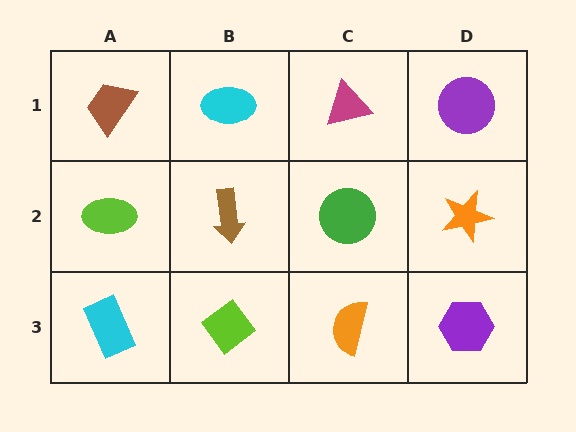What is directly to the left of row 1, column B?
A brown trapezoid.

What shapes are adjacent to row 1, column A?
A lime ellipse (row 2, column A), a cyan ellipse (row 1, column B).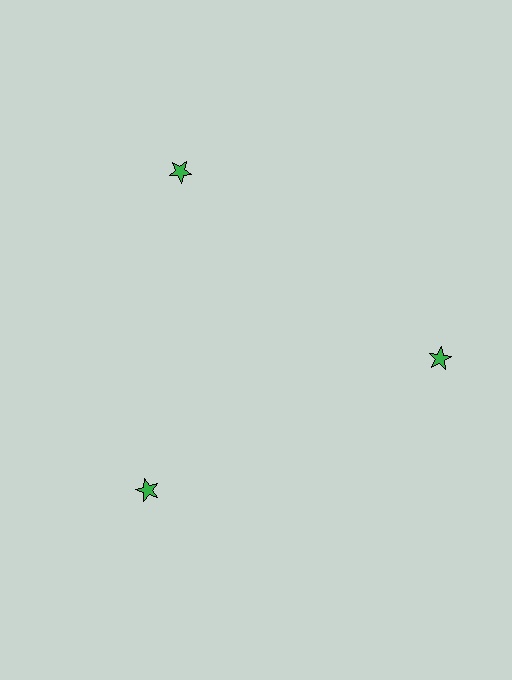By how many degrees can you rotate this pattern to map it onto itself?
The pattern maps onto itself every 120 degrees of rotation.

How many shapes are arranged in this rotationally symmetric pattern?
There are 3 shapes, arranged in 3 groups of 1.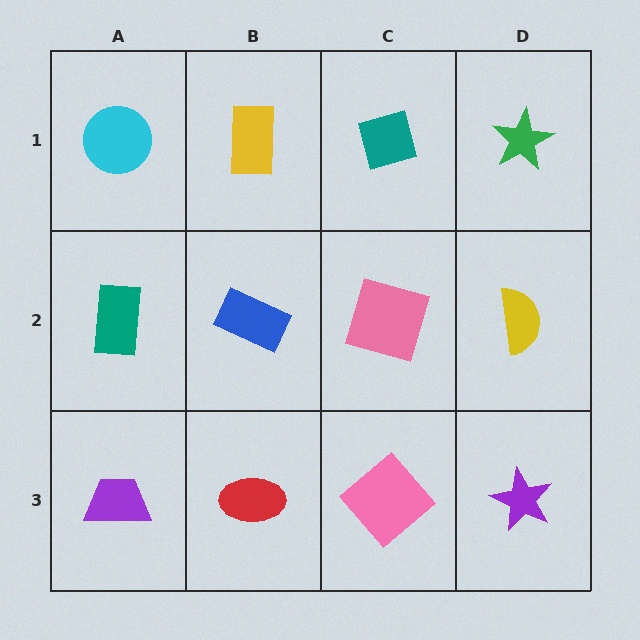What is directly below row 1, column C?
A pink square.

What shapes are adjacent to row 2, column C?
A teal diamond (row 1, column C), a pink diamond (row 3, column C), a blue rectangle (row 2, column B), a yellow semicircle (row 2, column D).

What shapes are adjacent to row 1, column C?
A pink square (row 2, column C), a yellow rectangle (row 1, column B), a green star (row 1, column D).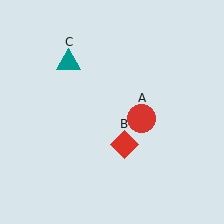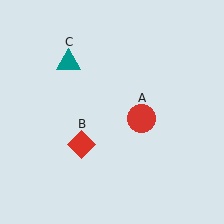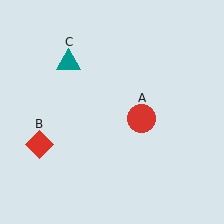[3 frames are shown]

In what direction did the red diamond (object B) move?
The red diamond (object B) moved left.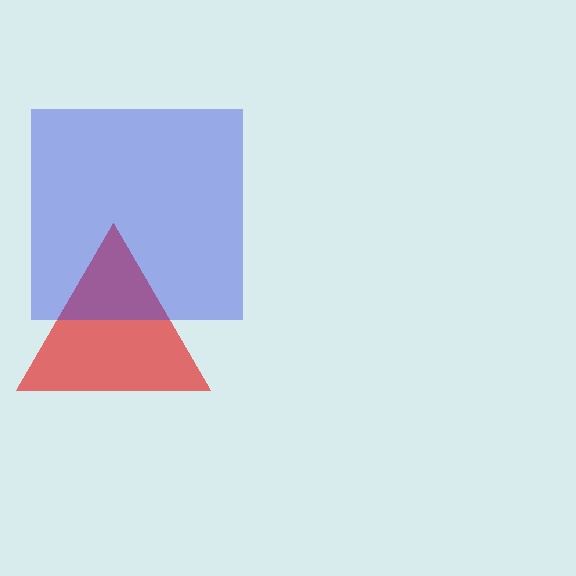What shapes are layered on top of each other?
The layered shapes are: a red triangle, a blue square.